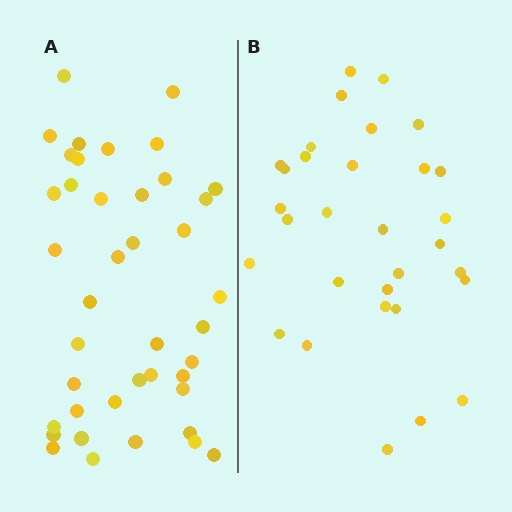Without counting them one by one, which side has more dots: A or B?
Region A (the left region) has more dots.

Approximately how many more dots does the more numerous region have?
Region A has roughly 10 or so more dots than region B.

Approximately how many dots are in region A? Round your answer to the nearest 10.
About 40 dots. (The exact count is 41, which rounds to 40.)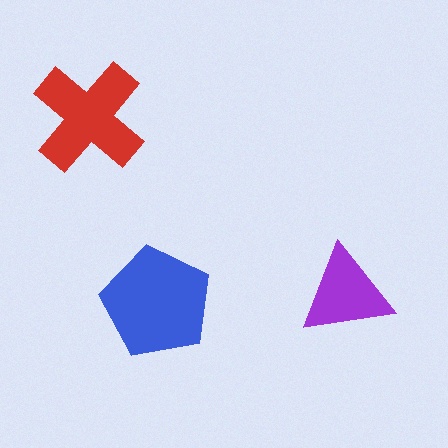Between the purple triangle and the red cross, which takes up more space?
The red cross.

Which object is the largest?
The blue pentagon.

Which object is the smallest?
The purple triangle.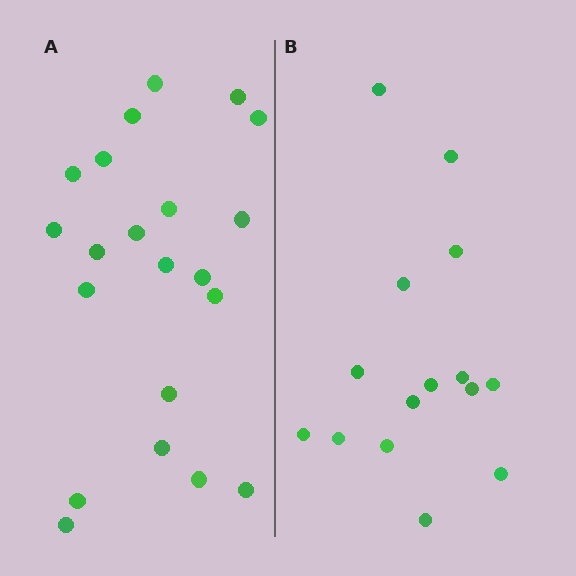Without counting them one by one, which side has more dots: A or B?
Region A (the left region) has more dots.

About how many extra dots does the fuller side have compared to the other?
Region A has about 6 more dots than region B.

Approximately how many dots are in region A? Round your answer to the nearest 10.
About 20 dots. (The exact count is 21, which rounds to 20.)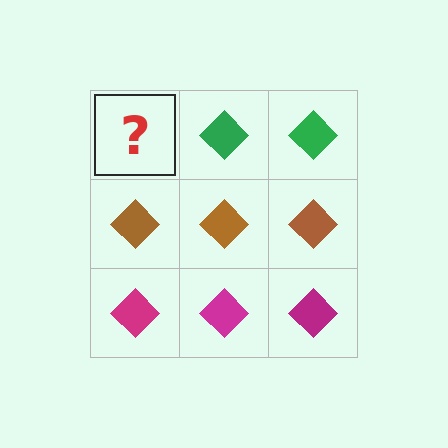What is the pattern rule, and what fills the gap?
The rule is that each row has a consistent color. The gap should be filled with a green diamond.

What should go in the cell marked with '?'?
The missing cell should contain a green diamond.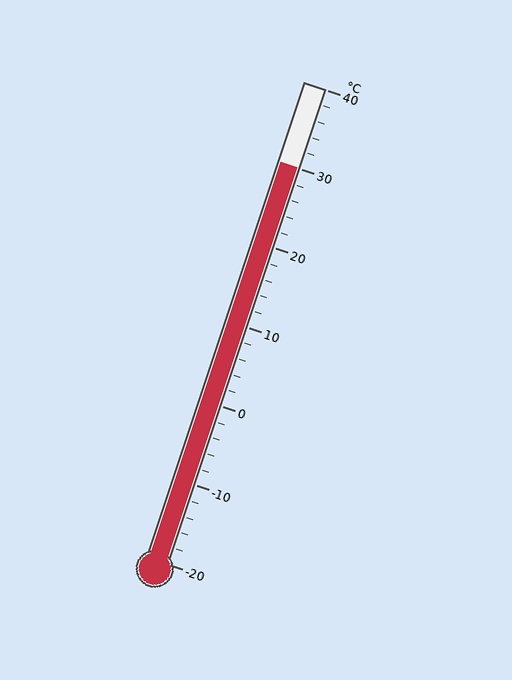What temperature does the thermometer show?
The thermometer shows approximately 30°C.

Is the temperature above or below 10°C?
The temperature is above 10°C.